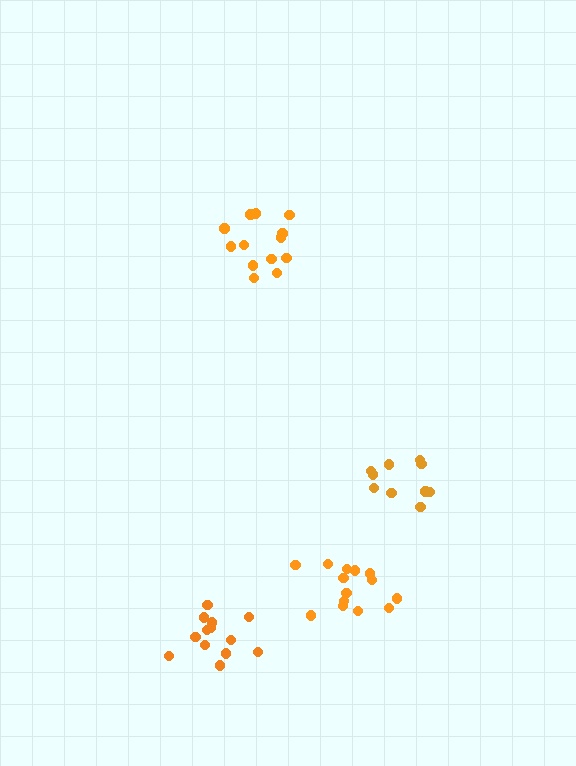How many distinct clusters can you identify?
There are 4 distinct clusters.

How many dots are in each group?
Group 1: 14 dots, Group 2: 13 dots, Group 3: 13 dots, Group 4: 10 dots (50 total).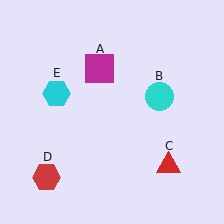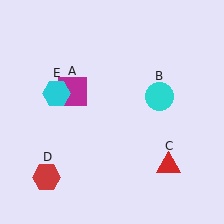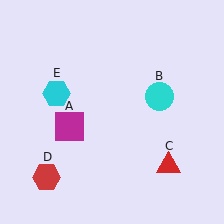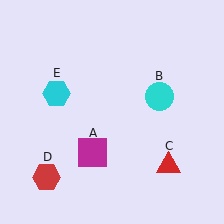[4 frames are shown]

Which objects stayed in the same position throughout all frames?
Cyan circle (object B) and red triangle (object C) and red hexagon (object D) and cyan hexagon (object E) remained stationary.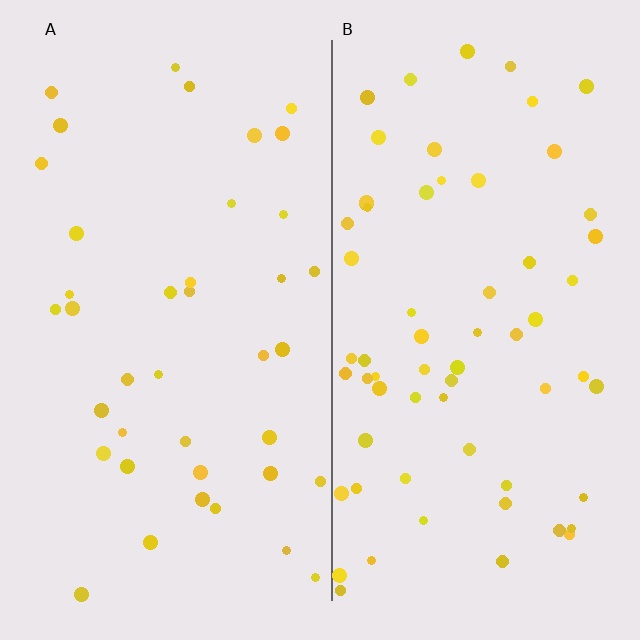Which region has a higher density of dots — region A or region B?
B (the right).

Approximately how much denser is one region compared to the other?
Approximately 1.6× — region B over region A.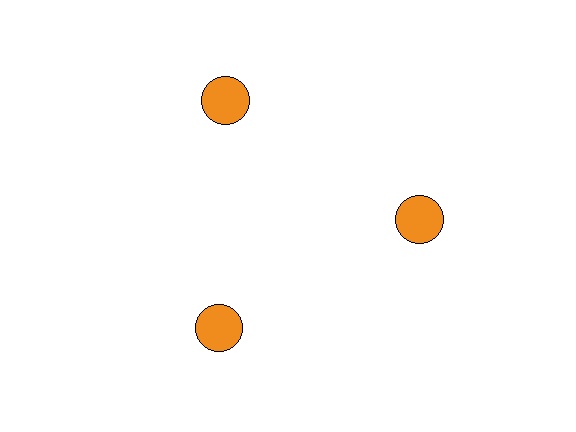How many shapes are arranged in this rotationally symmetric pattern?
There are 3 shapes, arranged in 3 groups of 1.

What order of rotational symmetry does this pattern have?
This pattern has 3-fold rotational symmetry.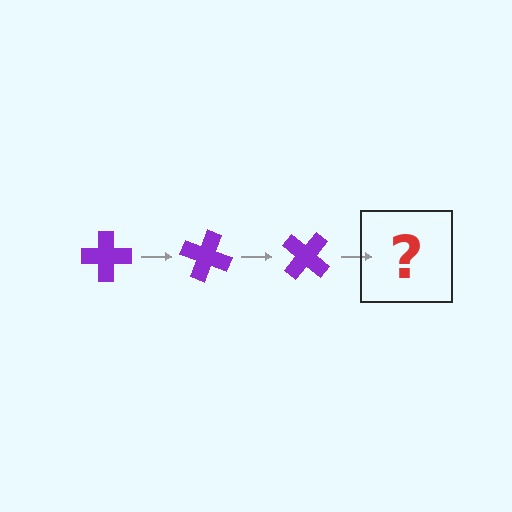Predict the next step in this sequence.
The next step is a purple cross rotated 60 degrees.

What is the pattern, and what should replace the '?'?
The pattern is that the cross rotates 20 degrees each step. The '?' should be a purple cross rotated 60 degrees.